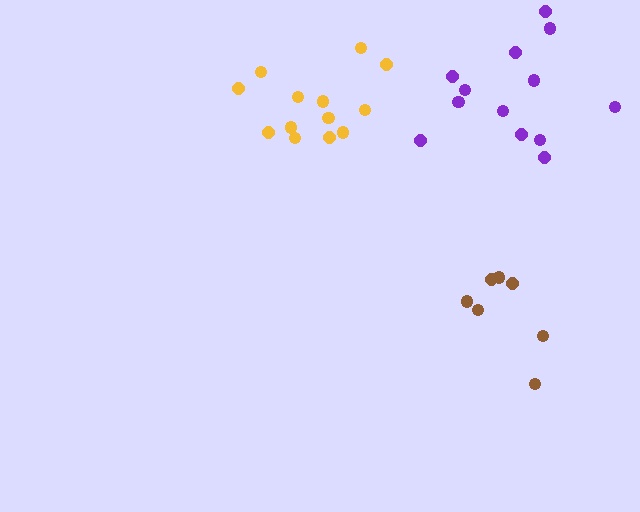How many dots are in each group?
Group 1: 7 dots, Group 2: 13 dots, Group 3: 13 dots (33 total).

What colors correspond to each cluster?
The clusters are colored: brown, purple, yellow.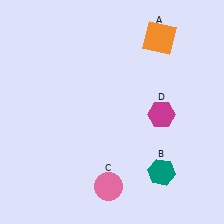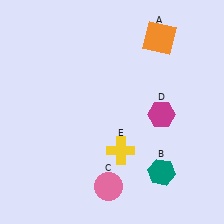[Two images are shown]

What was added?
A yellow cross (E) was added in Image 2.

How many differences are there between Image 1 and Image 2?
There is 1 difference between the two images.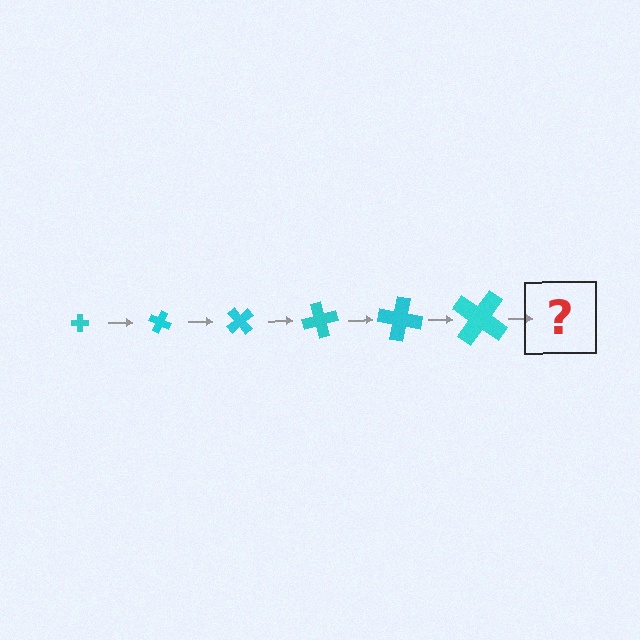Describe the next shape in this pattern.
It should be a cross, larger than the previous one and rotated 150 degrees from the start.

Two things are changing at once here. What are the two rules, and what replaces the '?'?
The two rules are that the cross grows larger each step and it rotates 25 degrees each step. The '?' should be a cross, larger than the previous one and rotated 150 degrees from the start.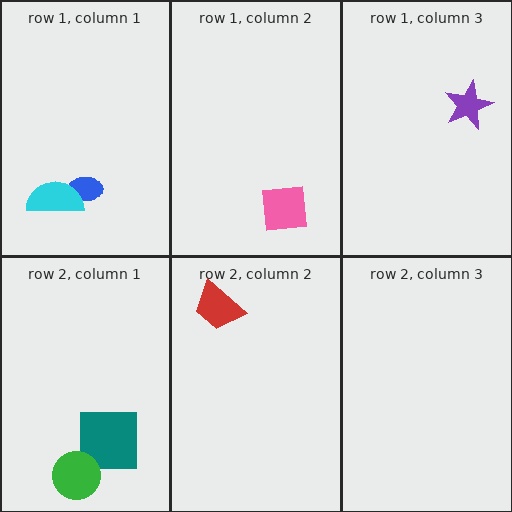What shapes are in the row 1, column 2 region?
The pink square.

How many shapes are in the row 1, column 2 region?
1.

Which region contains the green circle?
The row 2, column 1 region.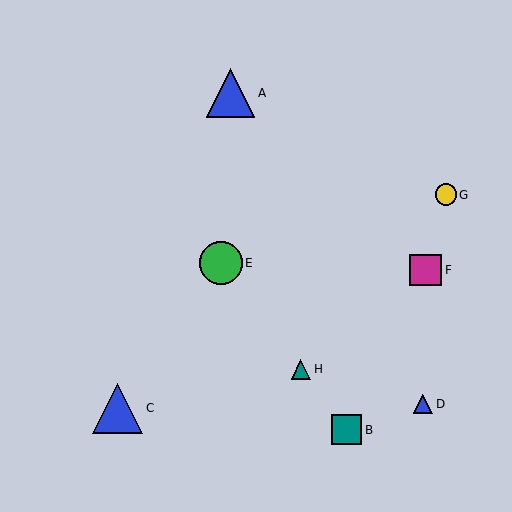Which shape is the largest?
The blue triangle (labeled C) is the largest.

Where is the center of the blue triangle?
The center of the blue triangle is at (230, 93).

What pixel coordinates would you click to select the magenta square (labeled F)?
Click at (426, 270) to select the magenta square F.